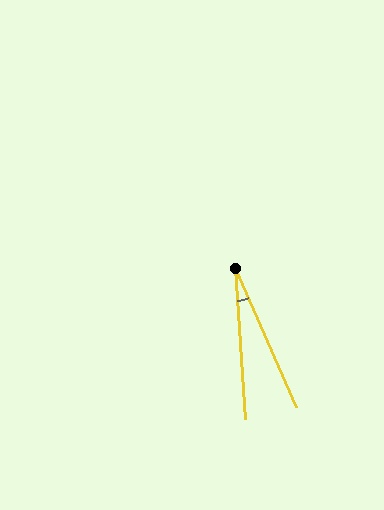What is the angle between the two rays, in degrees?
Approximately 20 degrees.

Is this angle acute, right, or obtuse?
It is acute.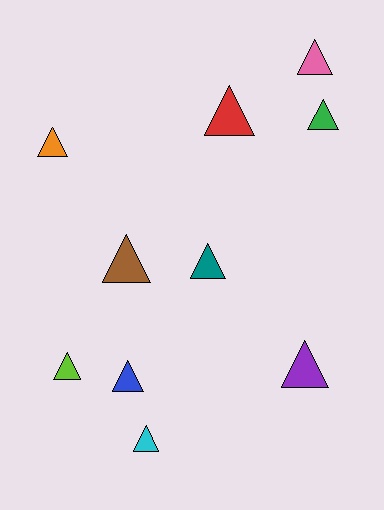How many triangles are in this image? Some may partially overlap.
There are 10 triangles.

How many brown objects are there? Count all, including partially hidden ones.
There is 1 brown object.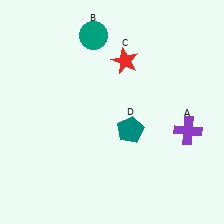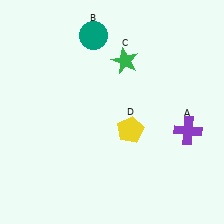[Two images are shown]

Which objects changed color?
C changed from red to green. D changed from teal to yellow.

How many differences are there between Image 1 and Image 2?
There are 2 differences between the two images.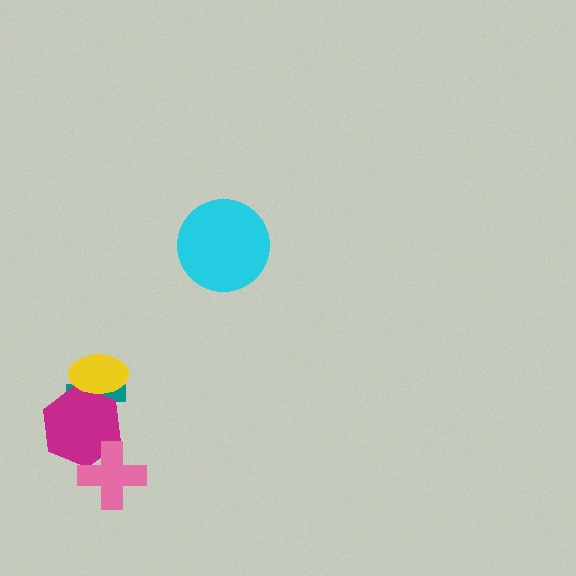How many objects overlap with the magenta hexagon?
3 objects overlap with the magenta hexagon.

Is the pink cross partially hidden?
No, no other shape covers it.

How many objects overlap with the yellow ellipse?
2 objects overlap with the yellow ellipse.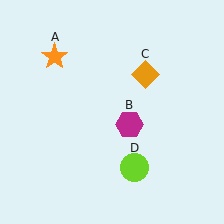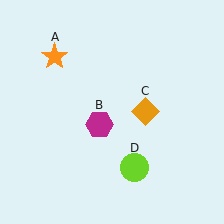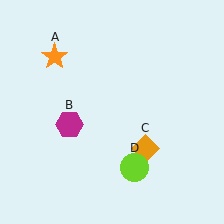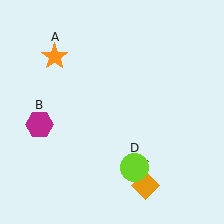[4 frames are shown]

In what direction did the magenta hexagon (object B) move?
The magenta hexagon (object B) moved left.